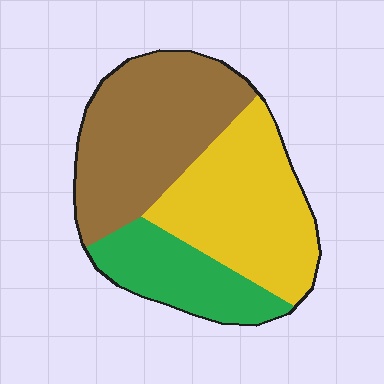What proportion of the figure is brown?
Brown covers roughly 40% of the figure.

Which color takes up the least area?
Green, at roughly 20%.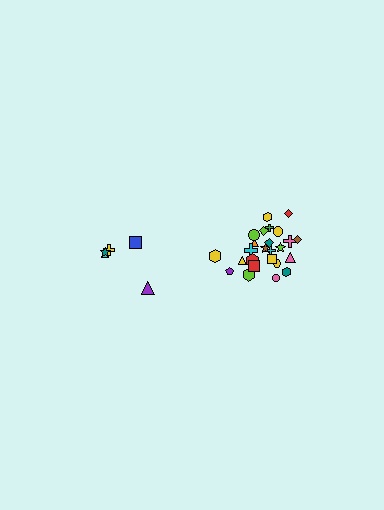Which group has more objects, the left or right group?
The right group.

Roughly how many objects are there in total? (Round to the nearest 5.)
Roughly 30 objects in total.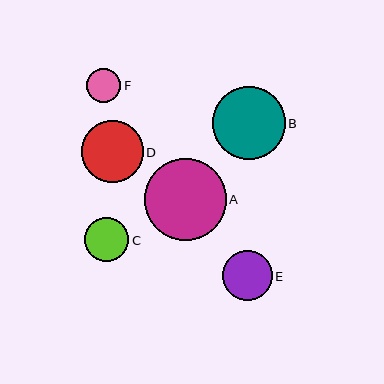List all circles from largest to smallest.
From largest to smallest: A, B, D, E, C, F.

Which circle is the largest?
Circle A is the largest with a size of approximately 82 pixels.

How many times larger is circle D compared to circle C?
Circle D is approximately 1.4 times the size of circle C.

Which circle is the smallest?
Circle F is the smallest with a size of approximately 34 pixels.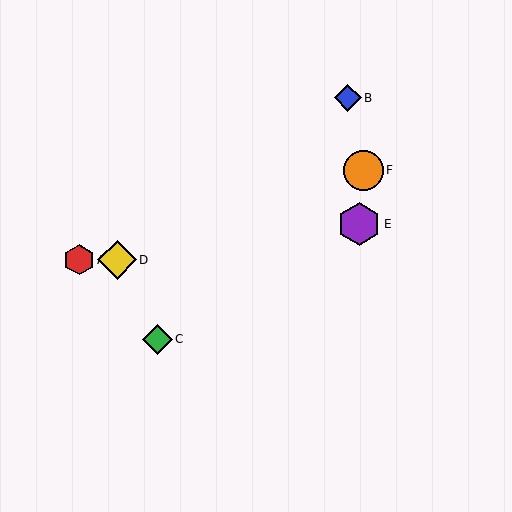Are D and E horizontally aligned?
No, D is at y≈260 and E is at y≈224.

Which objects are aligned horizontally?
Objects A, D are aligned horizontally.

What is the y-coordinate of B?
Object B is at y≈98.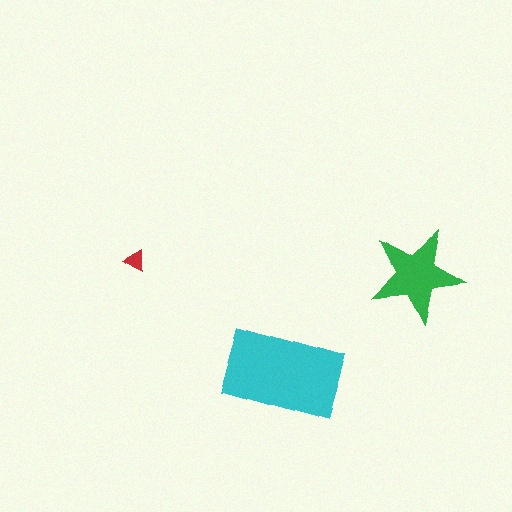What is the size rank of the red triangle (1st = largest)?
3rd.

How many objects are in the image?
There are 3 objects in the image.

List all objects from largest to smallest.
The cyan rectangle, the green star, the red triangle.